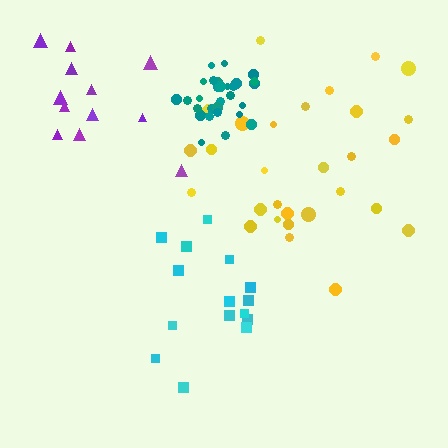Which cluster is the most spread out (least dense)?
Purple.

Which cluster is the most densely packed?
Teal.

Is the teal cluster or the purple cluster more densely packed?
Teal.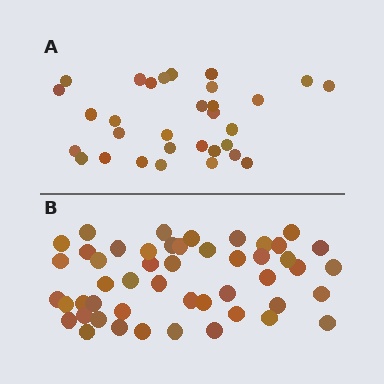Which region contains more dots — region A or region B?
Region B (the bottom region) has more dots.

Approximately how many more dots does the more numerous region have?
Region B has approximately 20 more dots than region A.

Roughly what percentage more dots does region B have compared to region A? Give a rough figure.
About 60% more.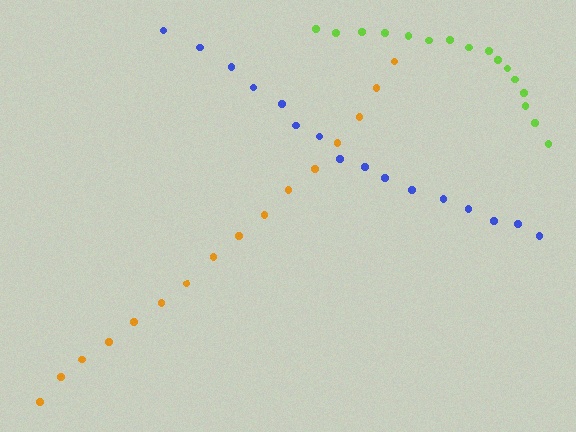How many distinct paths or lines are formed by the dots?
There are 3 distinct paths.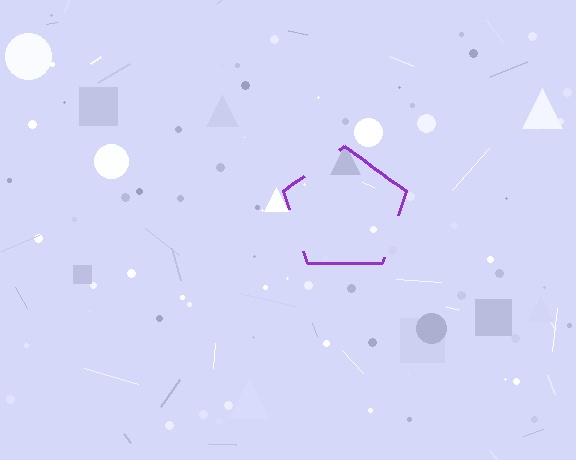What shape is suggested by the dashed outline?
The dashed outline suggests a pentagon.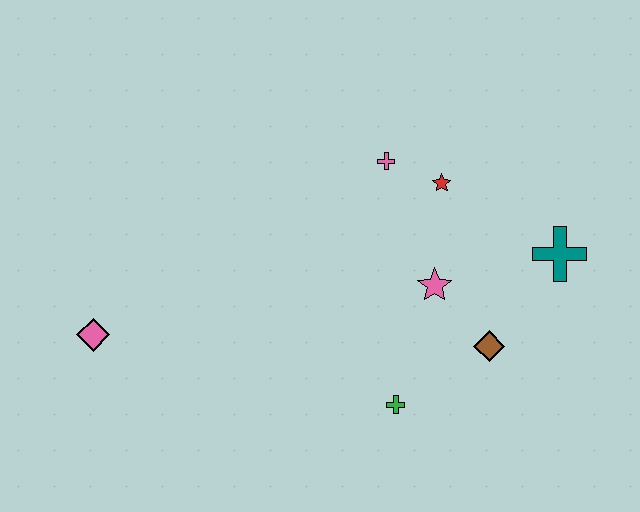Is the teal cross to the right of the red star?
Yes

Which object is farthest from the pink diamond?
The teal cross is farthest from the pink diamond.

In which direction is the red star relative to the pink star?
The red star is above the pink star.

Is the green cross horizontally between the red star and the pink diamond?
Yes